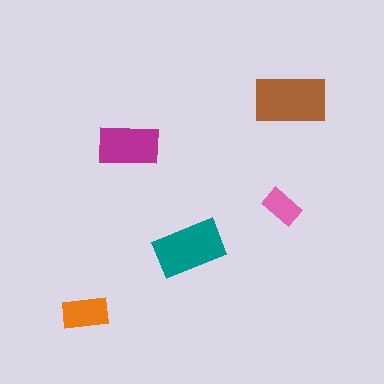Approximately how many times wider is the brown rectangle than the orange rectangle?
About 1.5 times wider.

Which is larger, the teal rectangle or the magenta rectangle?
The teal one.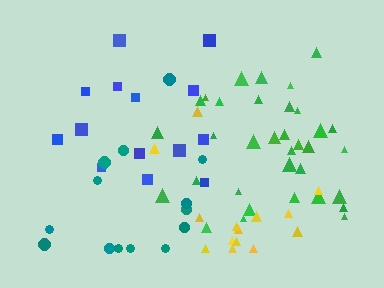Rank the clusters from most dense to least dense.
green, blue, yellow, teal.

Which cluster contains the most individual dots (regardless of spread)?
Green (34).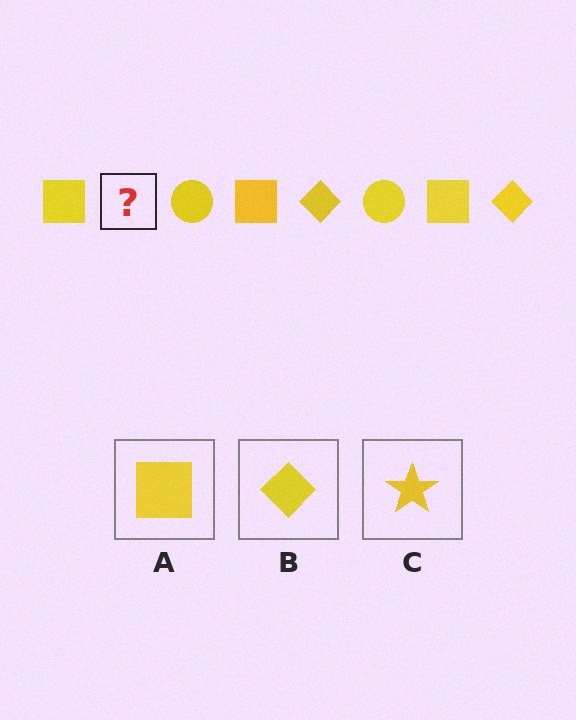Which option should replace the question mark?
Option B.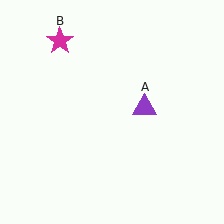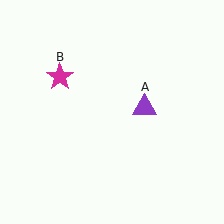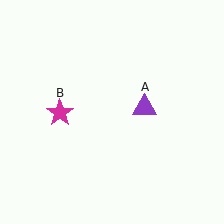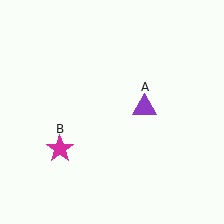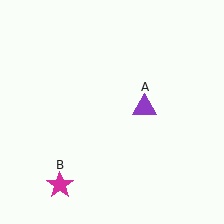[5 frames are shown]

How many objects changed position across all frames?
1 object changed position: magenta star (object B).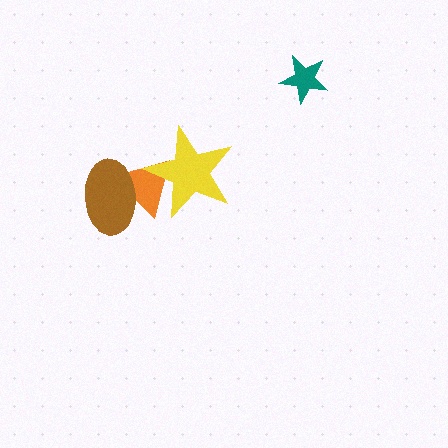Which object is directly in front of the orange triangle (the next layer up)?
The yellow star is directly in front of the orange triangle.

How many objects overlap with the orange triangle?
2 objects overlap with the orange triangle.